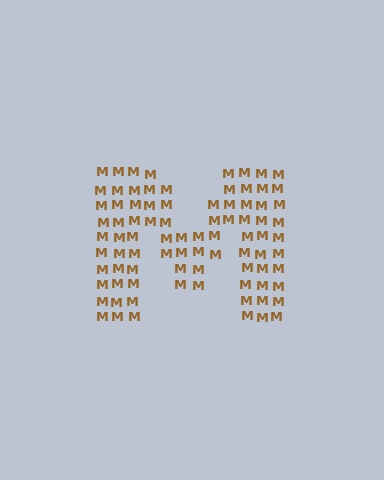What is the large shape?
The large shape is the letter M.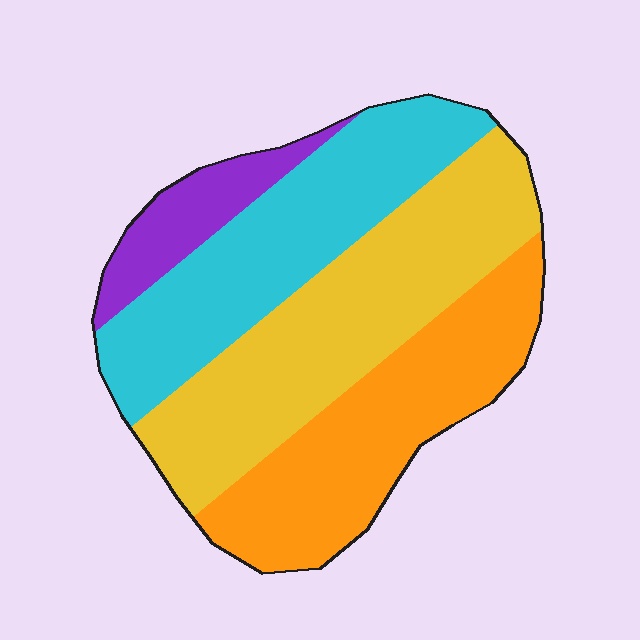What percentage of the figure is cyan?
Cyan takes up about one quarter (1/4) of the figure.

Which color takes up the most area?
Yellow, at roughly 35%.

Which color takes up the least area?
Purple, at roughly 10%.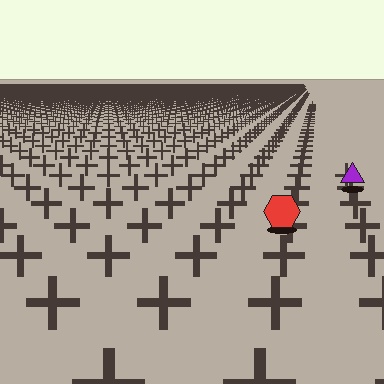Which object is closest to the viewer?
The red hexagon is closest. The texture marks near it are larger and more spread out.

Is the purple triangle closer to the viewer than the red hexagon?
No. The red hexagon is closer — you can tell from the texture gradient: the ground texture is coarser near it.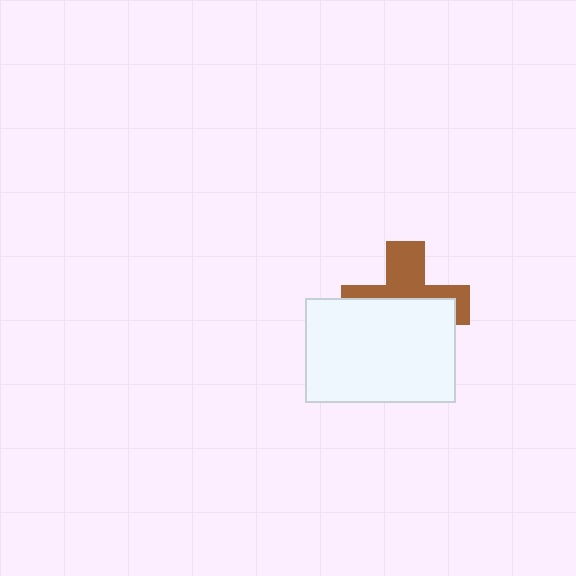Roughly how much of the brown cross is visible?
A small part of it is visible (roughly 43%).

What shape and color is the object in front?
The object in front is a white rectangle.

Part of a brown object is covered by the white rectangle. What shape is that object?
It is a cross.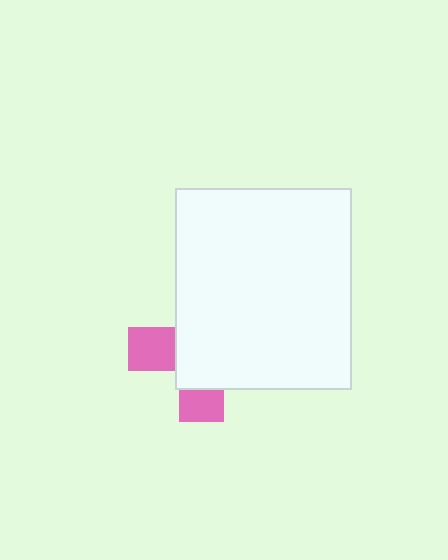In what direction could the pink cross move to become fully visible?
The pink cross could move toward the lower-left. That would shift it out from behind the white rectangle entirely.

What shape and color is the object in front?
The object in front is a white rectangle.